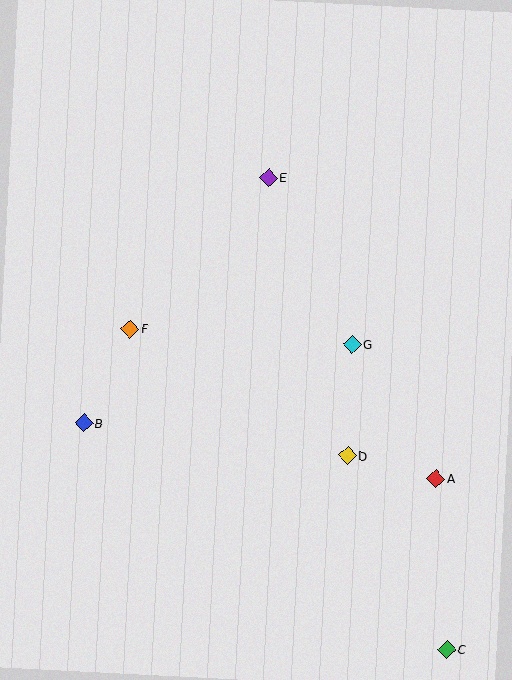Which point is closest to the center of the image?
Point G at (352, 344) is closest to the center.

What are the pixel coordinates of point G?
Point G is at (352, 344).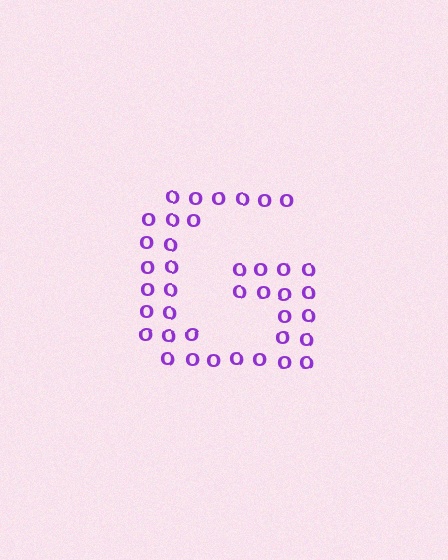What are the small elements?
The small elements are letter O's.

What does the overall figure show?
The overall figure shows the letter G.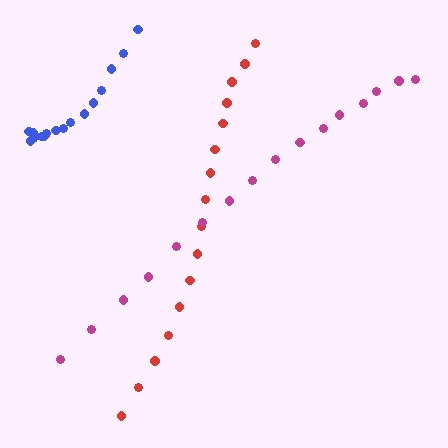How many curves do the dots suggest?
There are 3 distinct paths.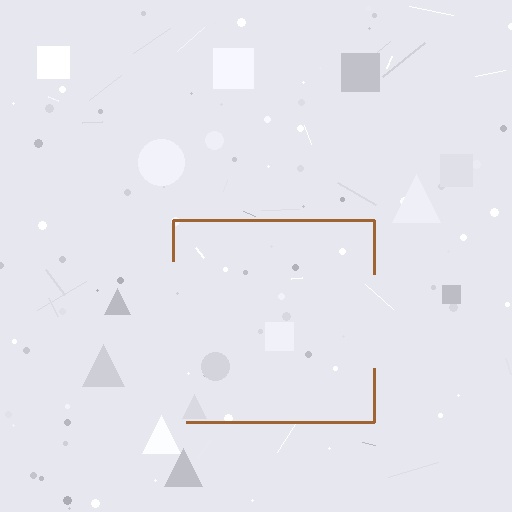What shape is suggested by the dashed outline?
The dashed outline suggests a square.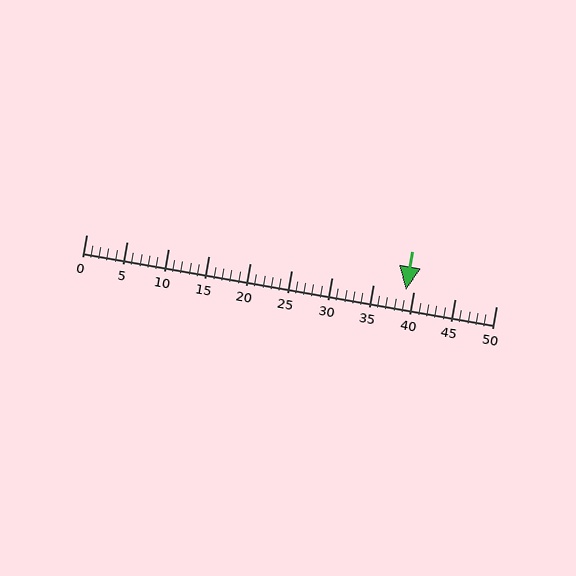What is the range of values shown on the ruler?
The ruler shows values from 0 to 50.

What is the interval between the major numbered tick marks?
The major tick marks are spaced 5 units apart.